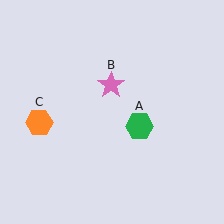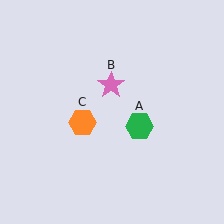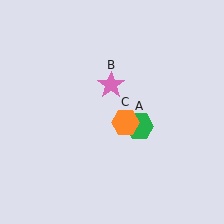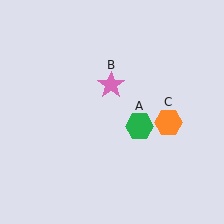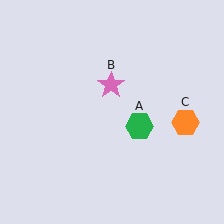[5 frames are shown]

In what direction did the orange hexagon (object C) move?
The orange hexagon (object C) moved right.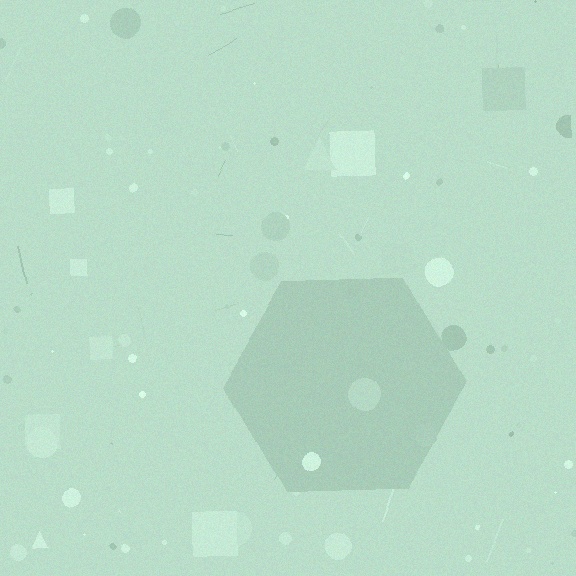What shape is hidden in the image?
A hexagon is hidden in the image.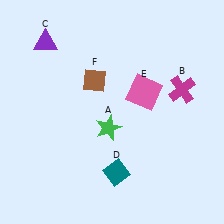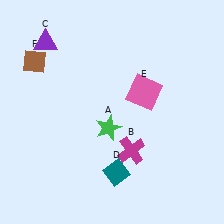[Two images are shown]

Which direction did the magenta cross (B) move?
The magenta cross (B) moved down.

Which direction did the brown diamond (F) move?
The brown diamond (F) moved left.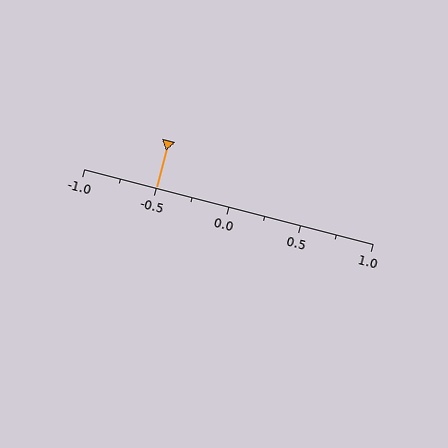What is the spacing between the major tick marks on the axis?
The major ticks are spaced 0.5 apart.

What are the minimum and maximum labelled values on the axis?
The axis runs from -1.0 to 1.0.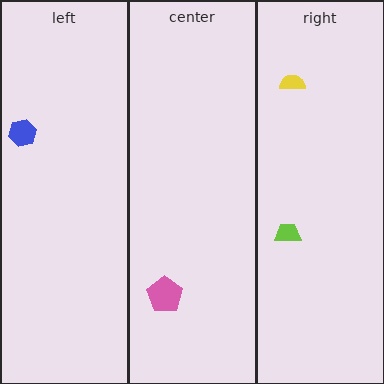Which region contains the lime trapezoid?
The right region.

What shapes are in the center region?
The pink pentagon.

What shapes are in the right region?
The lime trapezoid, the yellow semicircle.